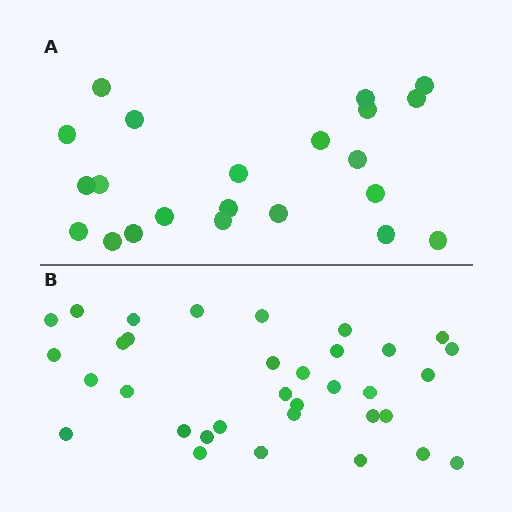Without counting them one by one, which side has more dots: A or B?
Region B (the bottom region) has more dots.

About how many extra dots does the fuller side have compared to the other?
Region B has roughly 12 or so more dots than region A.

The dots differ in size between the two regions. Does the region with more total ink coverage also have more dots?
No. Region A has more total ink coverage because its dots are larger, but region B actually contains more individual dots. Total area can be misleading — the number of items is what matters here.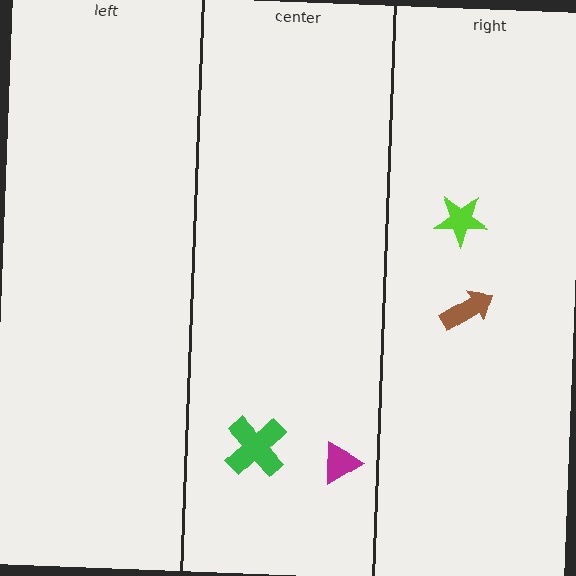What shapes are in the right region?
The brown arrow, the lime star.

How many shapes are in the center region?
2.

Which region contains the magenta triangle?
The center region.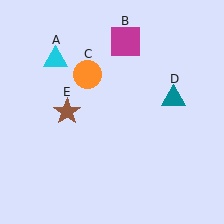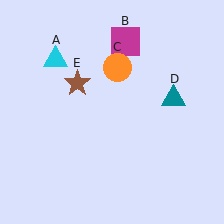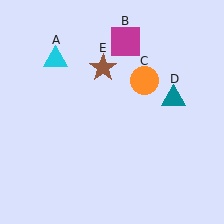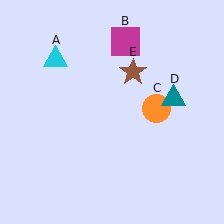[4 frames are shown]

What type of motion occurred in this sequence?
The orange circle (object C), brown star (object E) rotated clockwise around the center of the scene.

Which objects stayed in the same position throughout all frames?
Cyan triangle (object A) and magenta square (object B) and teal triangle (object D) remained stationary.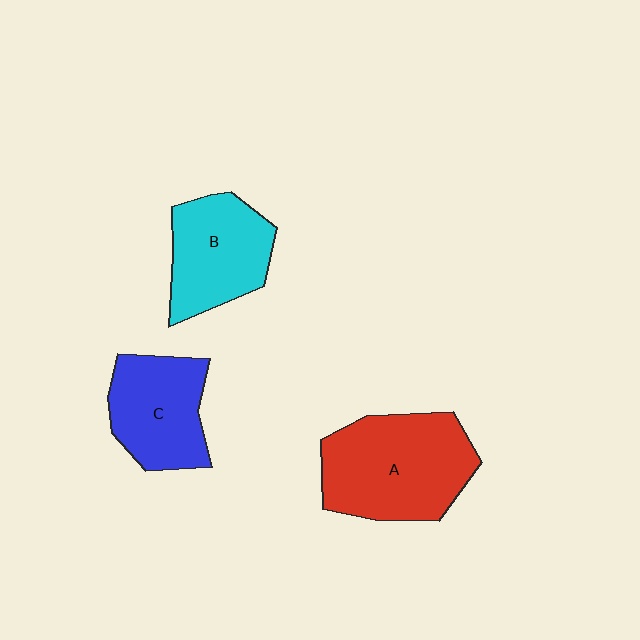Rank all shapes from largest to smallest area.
From largest to smallest: A (red), B (cyan), C (blue).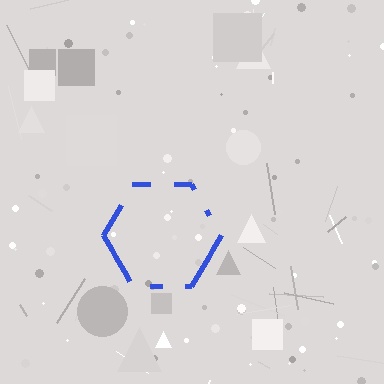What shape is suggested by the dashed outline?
The dashed outline suggests a hexagon.